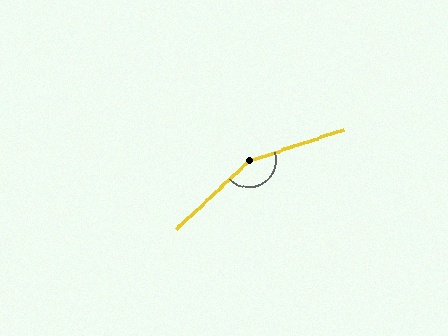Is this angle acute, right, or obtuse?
It is obtuse.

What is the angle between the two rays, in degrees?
Approximately 155 degrees.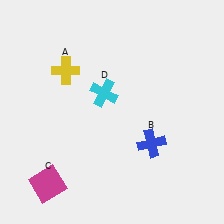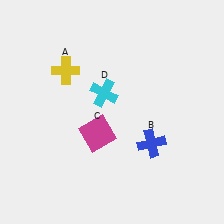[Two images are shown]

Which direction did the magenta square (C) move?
The magenta square (C) moved up.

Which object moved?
The magenta square (C) moved up.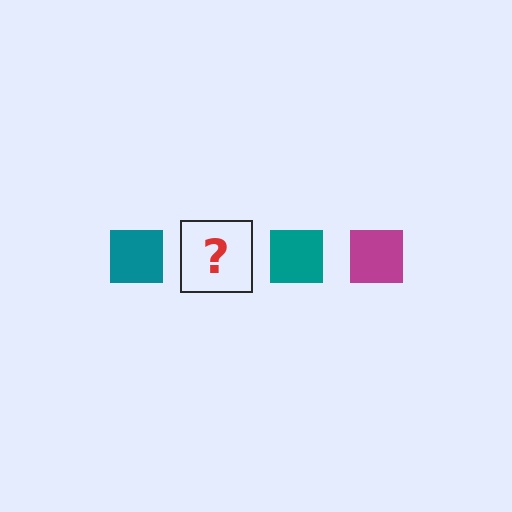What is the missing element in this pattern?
The missing element is a magenta square.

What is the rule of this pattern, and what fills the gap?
The rule is that the pattern cycles through teal, magenta squares. The gap should be filled with a magenta square.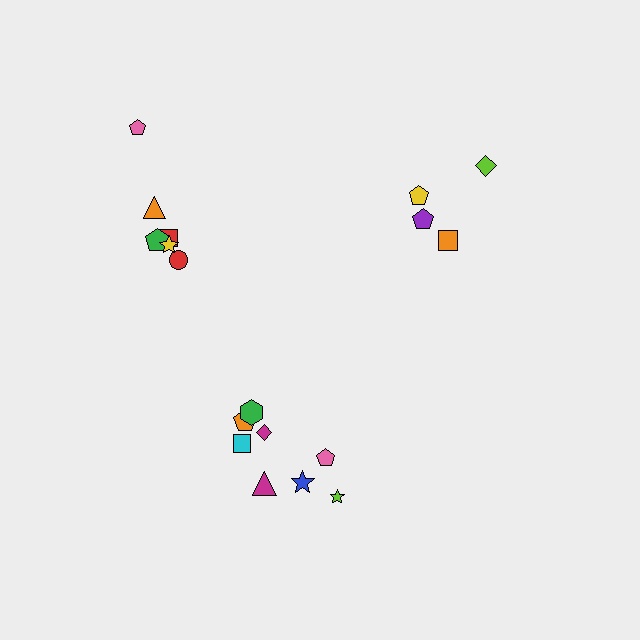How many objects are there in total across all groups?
There are 18 objects.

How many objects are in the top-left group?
There are 6 objects.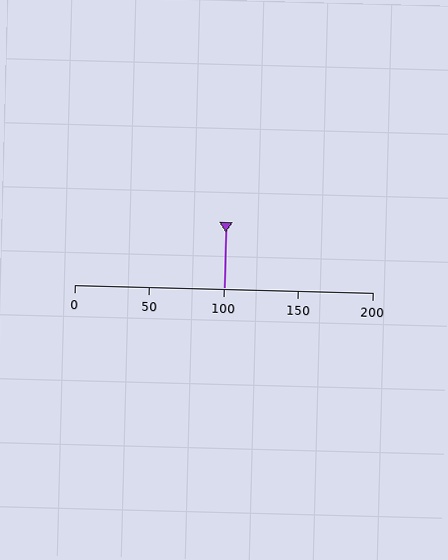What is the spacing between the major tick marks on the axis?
The major ticks are spaced 50 apart.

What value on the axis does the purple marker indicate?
The marker indicates approximately 100.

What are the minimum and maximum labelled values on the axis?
The axis runs from 0 to 200.